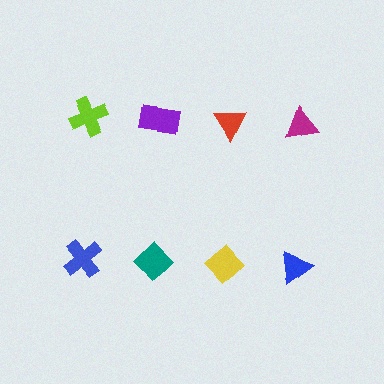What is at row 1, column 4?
A magenta triangle.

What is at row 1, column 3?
A red triangle.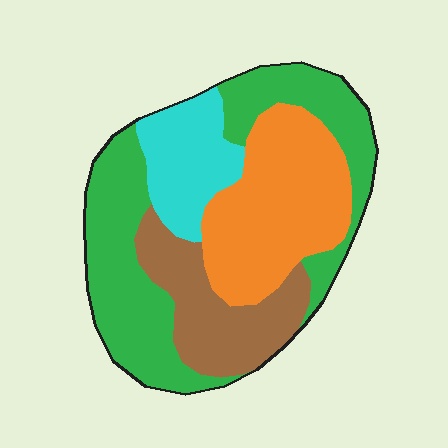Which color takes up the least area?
Cyan, at roughly 15%.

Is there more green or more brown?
Green.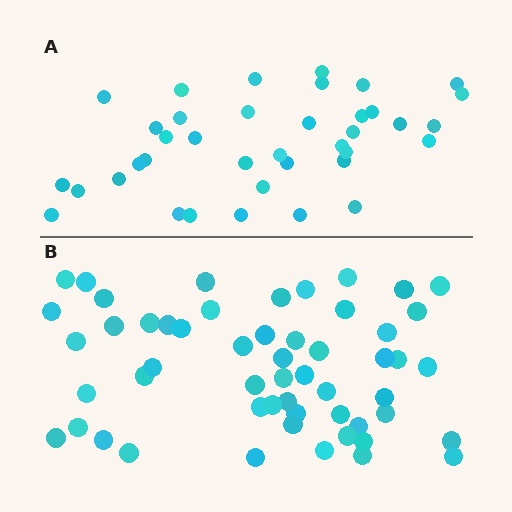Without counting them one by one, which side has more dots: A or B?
Region B (the bottom region) has more dots.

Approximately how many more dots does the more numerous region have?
Region B has approximately 15 more dots than region A.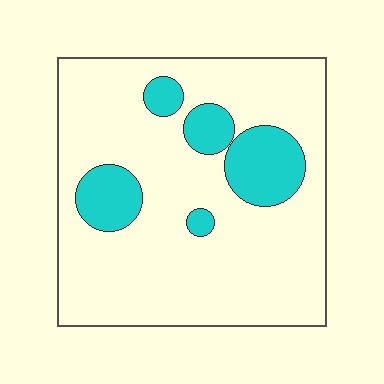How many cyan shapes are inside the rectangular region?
5.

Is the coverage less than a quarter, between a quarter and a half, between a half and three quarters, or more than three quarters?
Less than a quarter.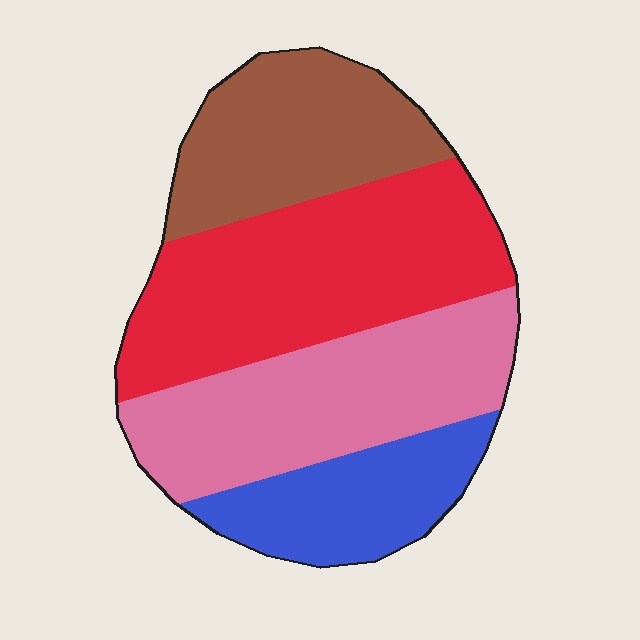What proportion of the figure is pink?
Pink takes up about one quarter (1/4) of the figure.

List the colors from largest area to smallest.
From largest to smallest: red, pink, brown, blue.